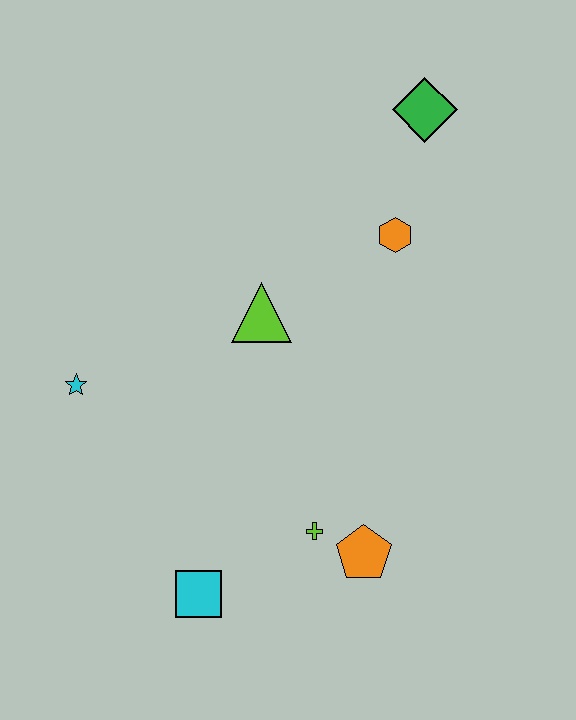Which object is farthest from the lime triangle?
The cyan square is farthest from the lime triangle.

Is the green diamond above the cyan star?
Yes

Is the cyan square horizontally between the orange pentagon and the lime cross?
No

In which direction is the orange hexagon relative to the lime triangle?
The orange hexagon is to the right of the lime triangle.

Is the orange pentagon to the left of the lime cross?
No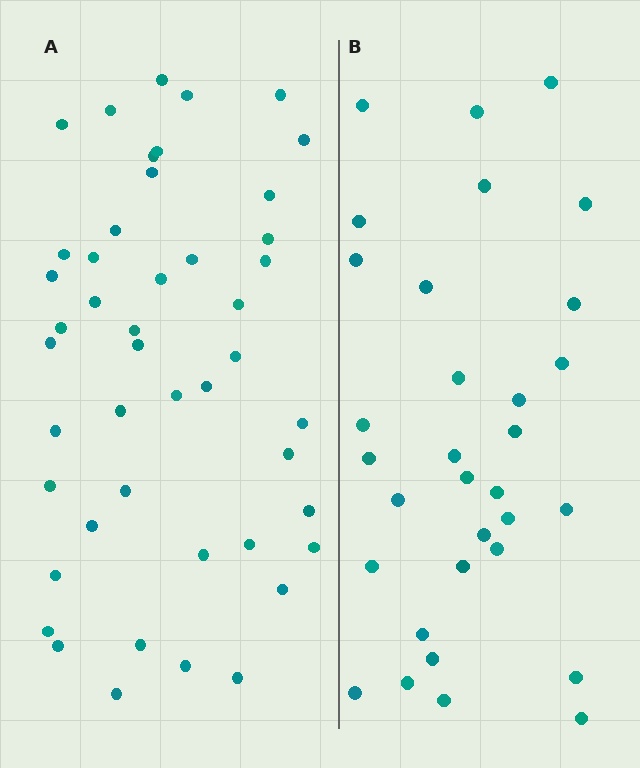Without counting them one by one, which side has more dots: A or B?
Region A (the left region) has more dots.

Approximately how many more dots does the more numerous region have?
Region A has approximately 15 more dots than region B.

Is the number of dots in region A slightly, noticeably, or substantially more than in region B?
Region A has noticeably more, but not dramatically so. The ratio is roughly 1.4 to 1.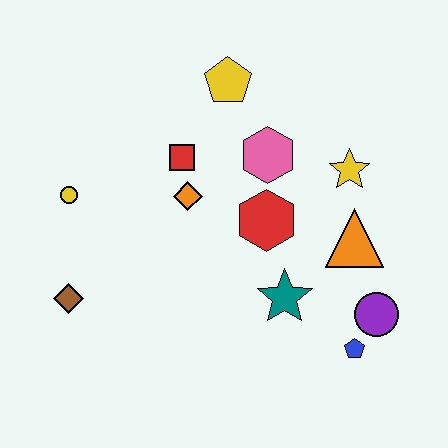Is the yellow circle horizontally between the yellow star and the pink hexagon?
No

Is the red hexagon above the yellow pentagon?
No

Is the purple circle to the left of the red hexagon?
No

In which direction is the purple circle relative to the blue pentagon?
The purple circle is above the blue pentagon.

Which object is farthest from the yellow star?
The brown diamond is farthest from the yellow star.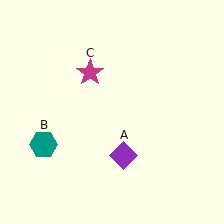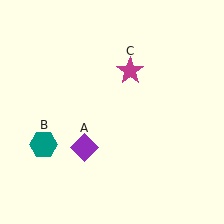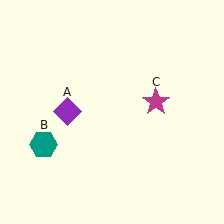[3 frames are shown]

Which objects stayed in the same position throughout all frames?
Teal hexagon (object B) remained stationary.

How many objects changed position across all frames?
2 objects changed position: purple diamond (object A), magenta star (object C).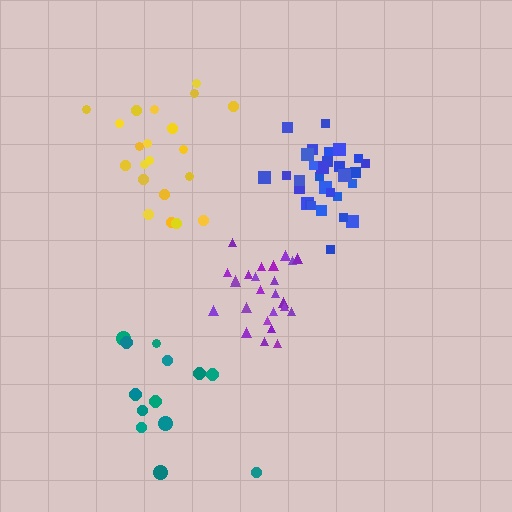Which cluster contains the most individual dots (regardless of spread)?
Blue (32).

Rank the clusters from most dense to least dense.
blue, purple, yellow, teal.